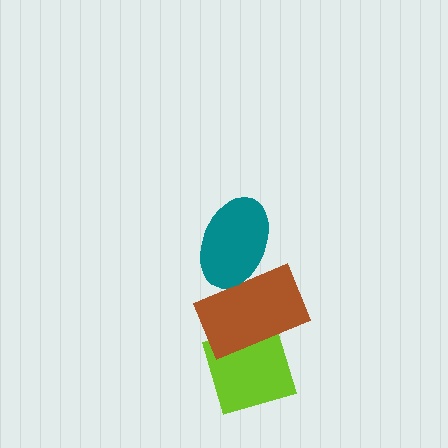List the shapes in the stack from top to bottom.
From top to bottom: the teal ellipse, the brown rectangle, the lime diamond.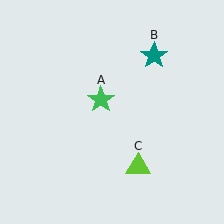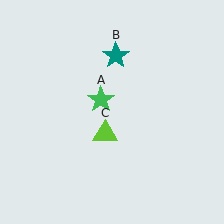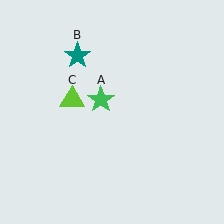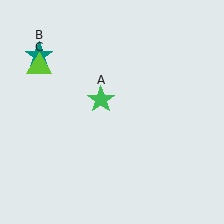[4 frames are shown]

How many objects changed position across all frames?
2 objects changed position: teal star (object B), lime triangle (object C).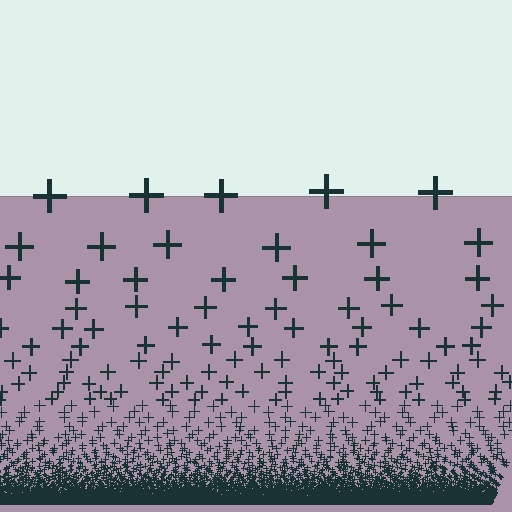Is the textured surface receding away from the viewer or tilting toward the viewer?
The surface appears to tilt toward the viewer. Texture elements get larger and sparser toward the top.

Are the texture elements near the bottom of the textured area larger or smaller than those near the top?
Smaller. The gradient is inverted — elements near the bottom are smaller and denser.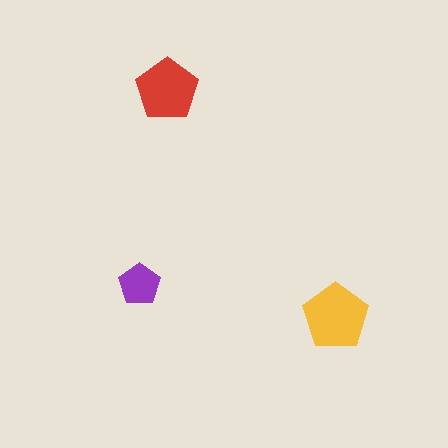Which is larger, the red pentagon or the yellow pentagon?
The yellow one.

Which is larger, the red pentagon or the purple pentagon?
The red one.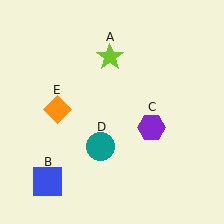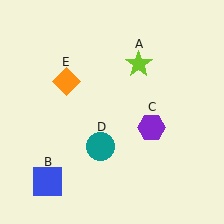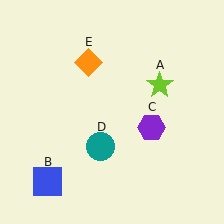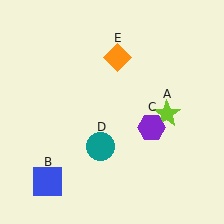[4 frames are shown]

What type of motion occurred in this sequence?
The lime star (object A), orange diamond (object E) rotated clockwise around the center of the scene.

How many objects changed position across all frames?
2 objects changed position: lime star (object A), orange diamond (object E).